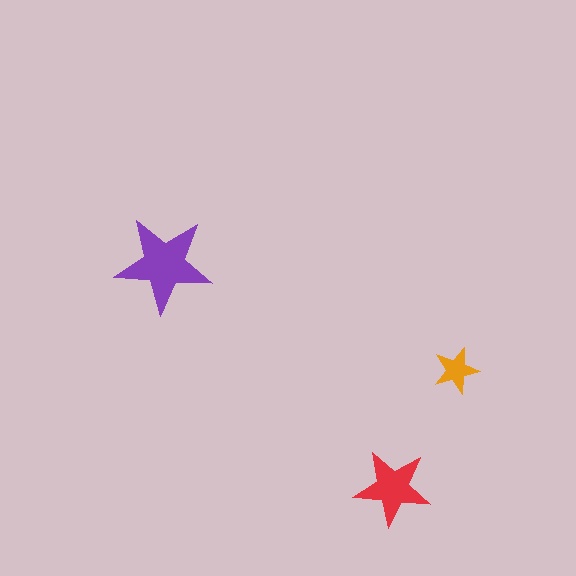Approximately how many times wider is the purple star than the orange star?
About 2 times wider.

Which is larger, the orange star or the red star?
The red one.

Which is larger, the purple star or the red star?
The purple one.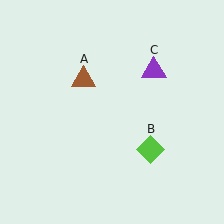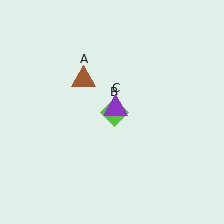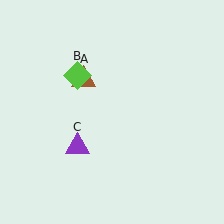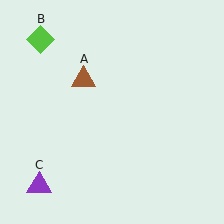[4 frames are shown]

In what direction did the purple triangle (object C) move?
The purple triangle (object C) moved down and to the left.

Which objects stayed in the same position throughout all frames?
Brown triangle (object A) remained stationary.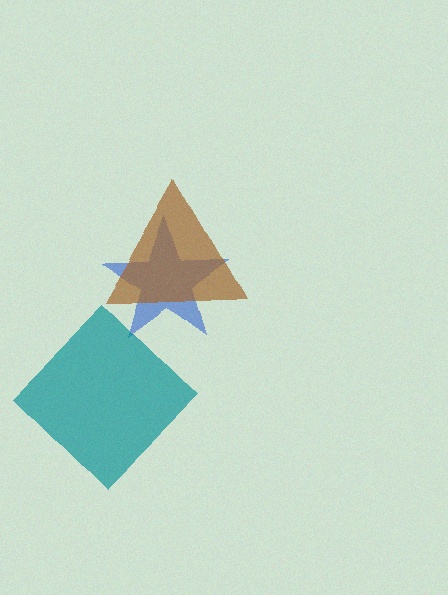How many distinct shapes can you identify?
There are 3 distinct shapes: a blue star, a brown triangle, a teal diamond.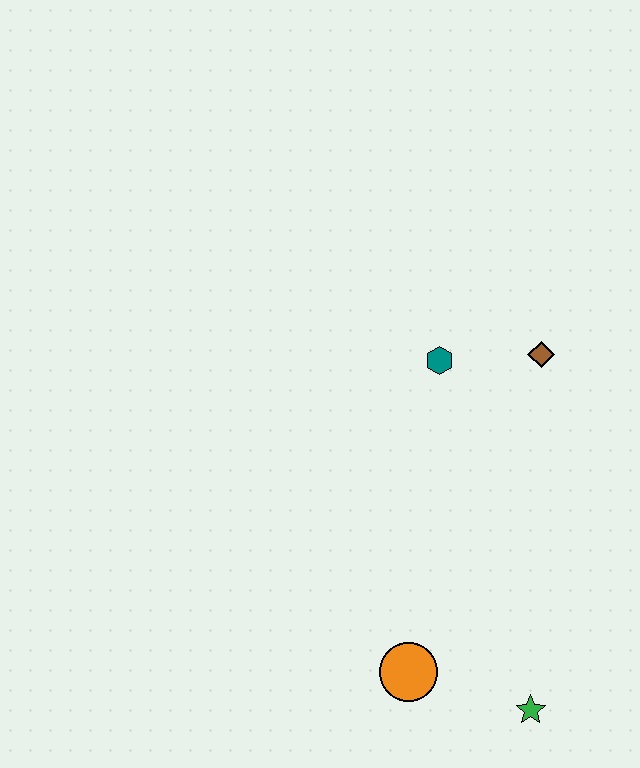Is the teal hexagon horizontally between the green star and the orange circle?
Yes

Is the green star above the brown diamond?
No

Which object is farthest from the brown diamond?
The green star is farthest from the brown diamond.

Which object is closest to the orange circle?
The green star is closest to the orange circle.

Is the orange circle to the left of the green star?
Yes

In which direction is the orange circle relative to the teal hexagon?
The orange circle is below the teal hexagon.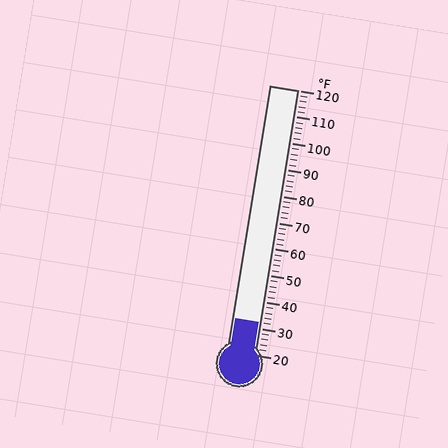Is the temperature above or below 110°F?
The temperature is below 110°F.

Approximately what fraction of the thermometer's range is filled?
The thermometer is filled to approximately 10% of its range.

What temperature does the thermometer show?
The thermometer shows approximately 32°F.